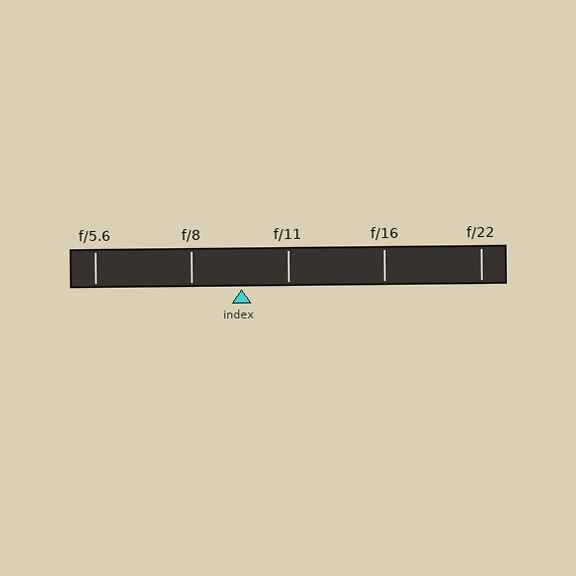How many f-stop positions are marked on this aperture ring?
There are 5 f-stop positions marked.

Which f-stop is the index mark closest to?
The index mark is closest to f/11.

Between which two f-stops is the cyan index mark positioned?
The index mark is between f/8 and f/11.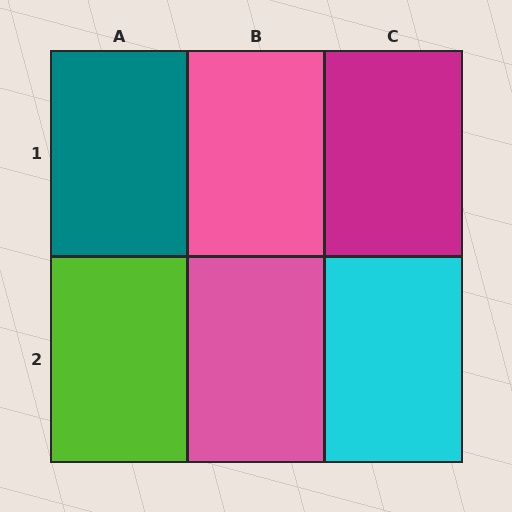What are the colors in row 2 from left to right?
Lime, pink, cyan.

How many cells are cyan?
1 cell is cyan.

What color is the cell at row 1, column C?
Magenta.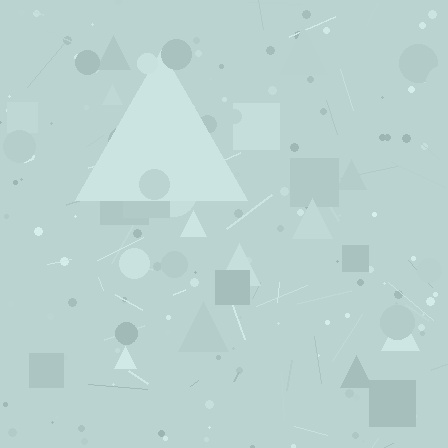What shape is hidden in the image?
A triangle is hidden in the image.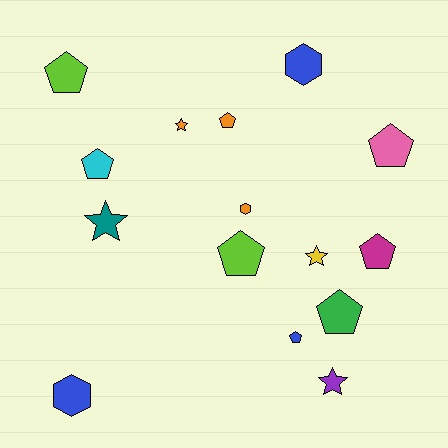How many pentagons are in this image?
There are 8 pentagons.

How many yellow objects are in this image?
There is 1 yellow object.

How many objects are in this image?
There are 15 objects.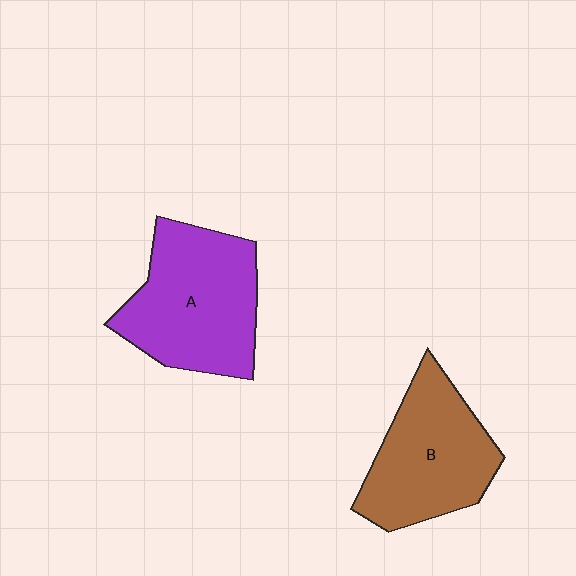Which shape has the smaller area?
Shape B (brown).